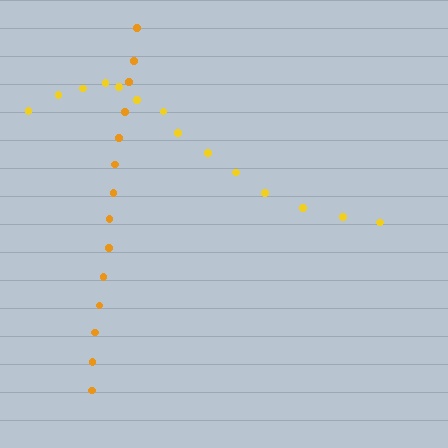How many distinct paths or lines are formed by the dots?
There are 2 distinct paths.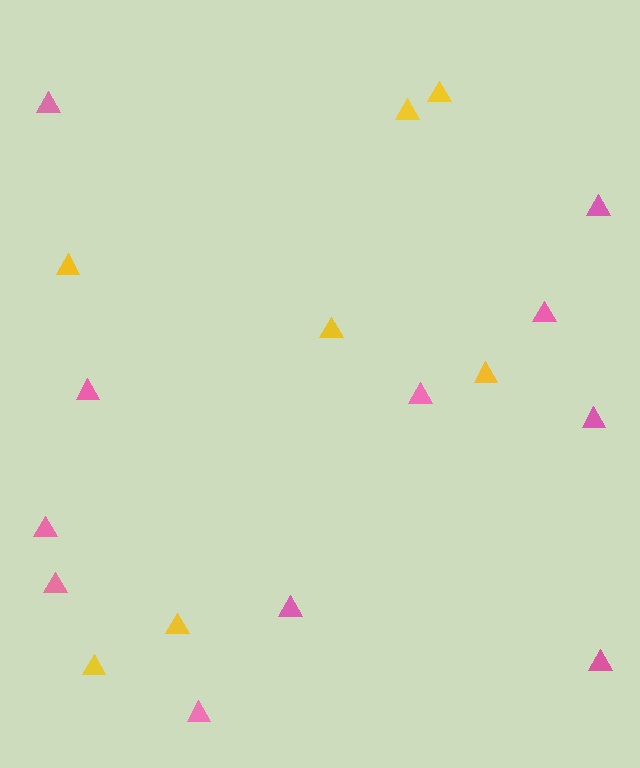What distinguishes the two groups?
There are 2 groups: one group of yellow triangles (7) and one group of pink triangles (11).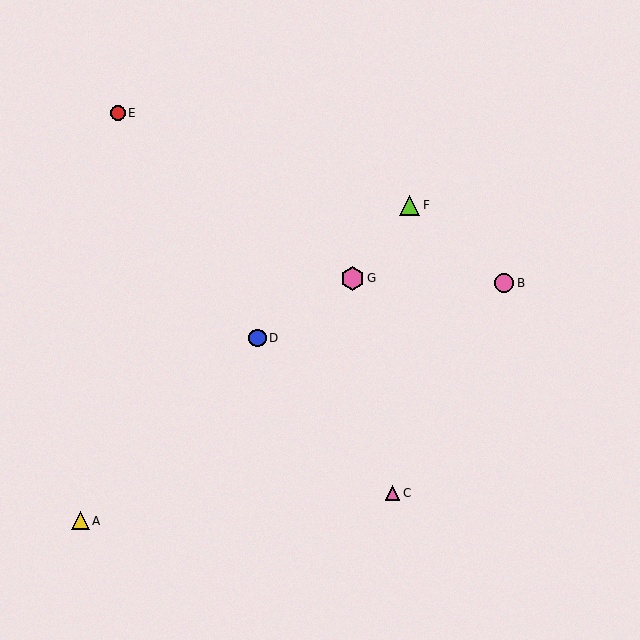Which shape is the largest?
The pink hexagon (labeled G) is the largest.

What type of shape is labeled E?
Shape E is a red circle.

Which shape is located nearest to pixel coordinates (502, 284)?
The pink circle (labeled B) at (504, 283) is nearest to that location.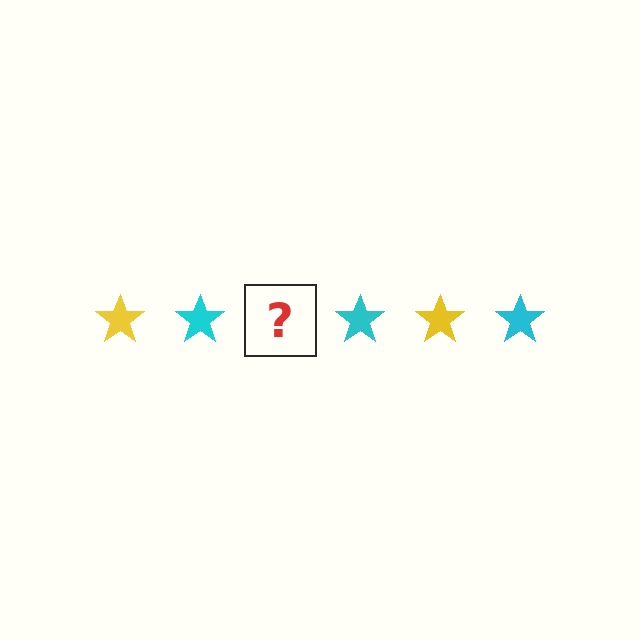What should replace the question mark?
The question mark should be replaced with a yellow star.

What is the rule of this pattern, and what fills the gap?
The rule is that the pattern cycles through yellow, cyan stars. The gap should be filled with a yellow star.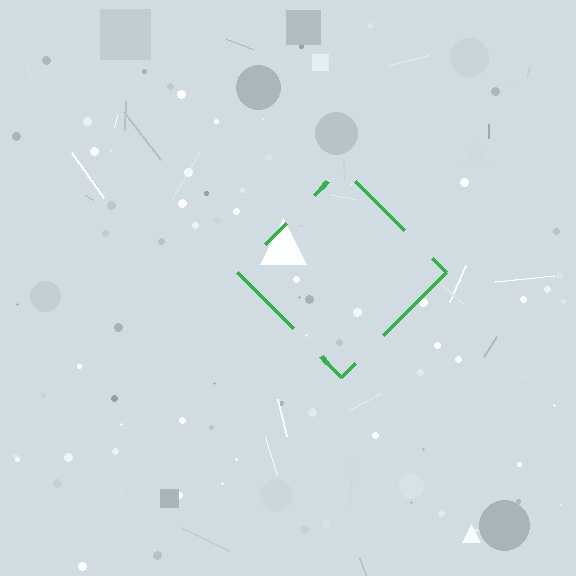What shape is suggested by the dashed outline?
The dashed outline suggests a diamond.